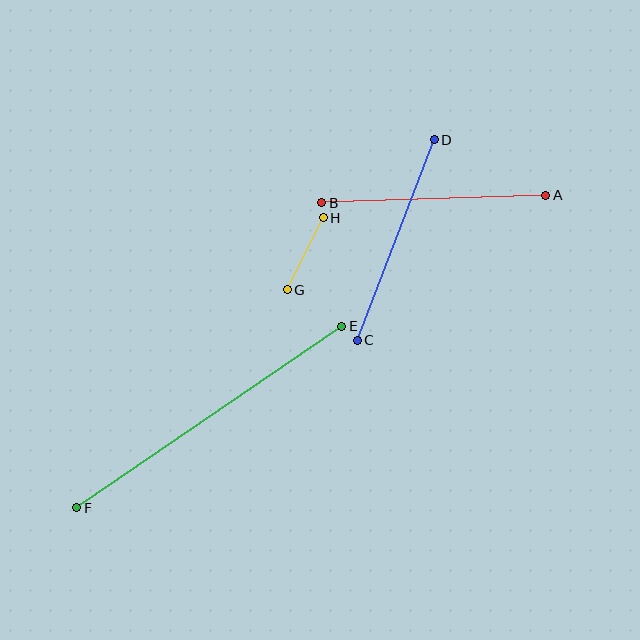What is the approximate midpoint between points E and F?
The midpoint is at approximately (209, 417) pixels.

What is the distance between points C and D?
The distance is approximately 215 pixels.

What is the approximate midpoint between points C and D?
The midpoint is at approximately (396, 240) pixels.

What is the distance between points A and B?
The distance is approximately 224 pixels.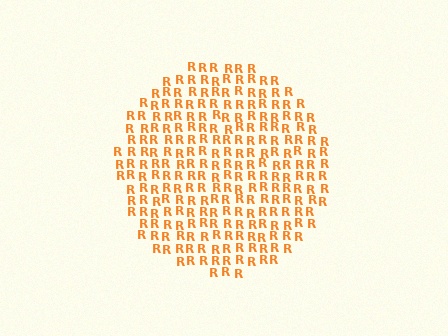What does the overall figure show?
The overall figure shows a circle.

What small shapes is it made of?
It is made of small letter R's.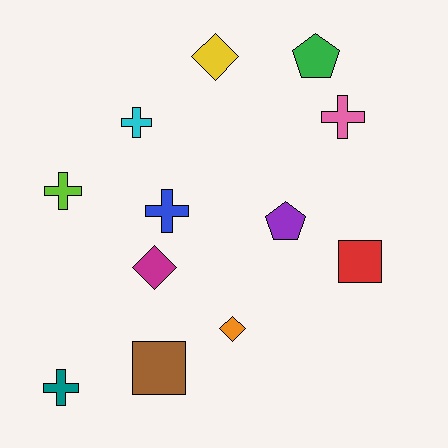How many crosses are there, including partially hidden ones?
There are 5 crosses.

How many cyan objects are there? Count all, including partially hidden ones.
There is 1 cyan object.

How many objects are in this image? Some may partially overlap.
There are 12 objects.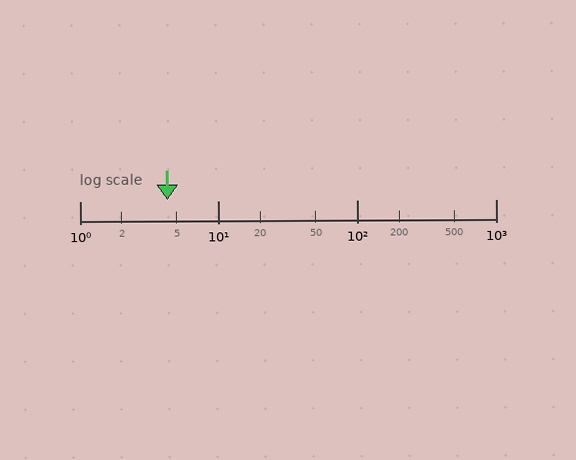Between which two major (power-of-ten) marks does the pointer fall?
The pointer is between 1 and 10.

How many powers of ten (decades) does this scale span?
The scale spans 3 decades, from 1 to 1000.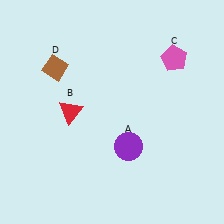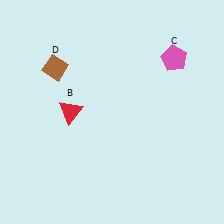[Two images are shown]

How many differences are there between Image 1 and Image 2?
There is 1 difference between the two images.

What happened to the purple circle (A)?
The purple circle (A) was removed in Image 2. It was in the bottom-right area of Image 1.